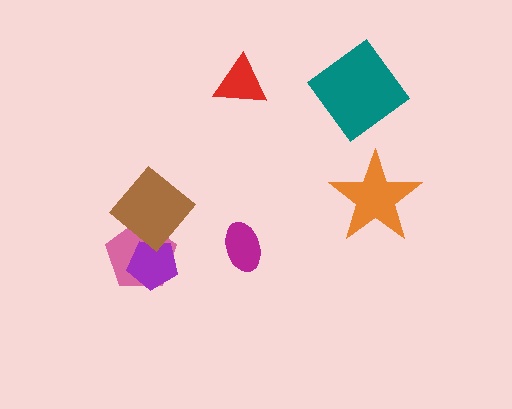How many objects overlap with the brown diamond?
2 objects overlap with the brown diamond.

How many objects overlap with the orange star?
0 objects overlap with the orange star.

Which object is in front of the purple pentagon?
The brown diamond is in front of the purple pentagon.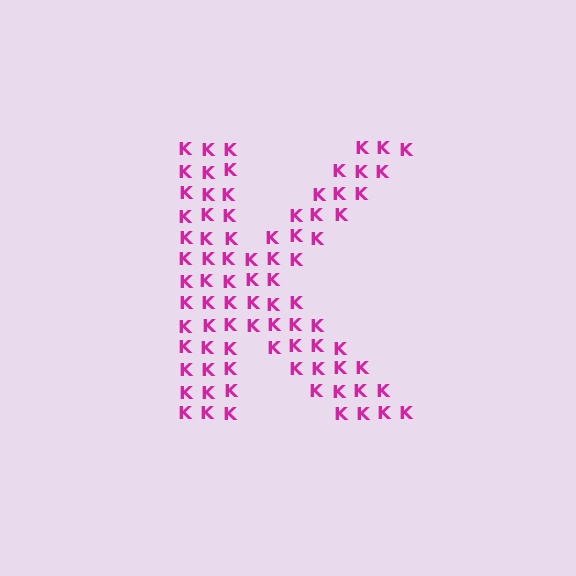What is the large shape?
The large shape is the letter K.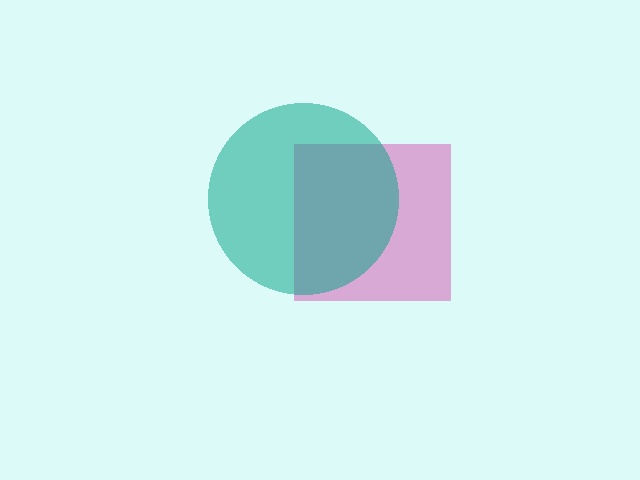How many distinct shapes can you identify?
There are 2 distinct shapes: a pink square, a teal circle.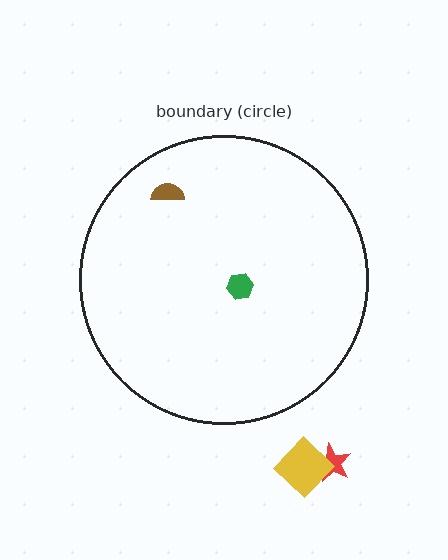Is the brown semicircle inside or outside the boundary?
Inside.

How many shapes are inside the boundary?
2 inside, 2 outside.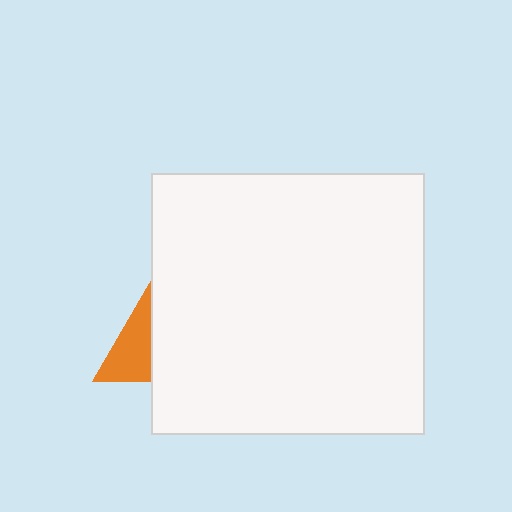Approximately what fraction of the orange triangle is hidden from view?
Roughly 62% of the orange triangle is hidden behind the white rectangle.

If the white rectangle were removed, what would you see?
You would see the complete orange triangle.